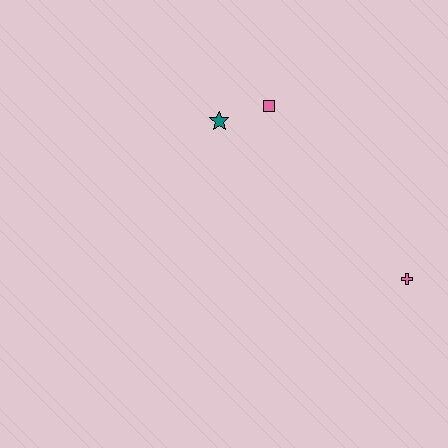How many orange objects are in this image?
There are no orange objects.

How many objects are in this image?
There are 3 objects.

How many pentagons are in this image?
There are no pentagons.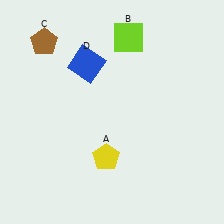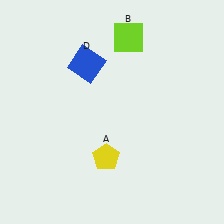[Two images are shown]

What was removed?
The brown pentagon (C) was removed in Image 2.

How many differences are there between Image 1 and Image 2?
There is 1 difference between the two images.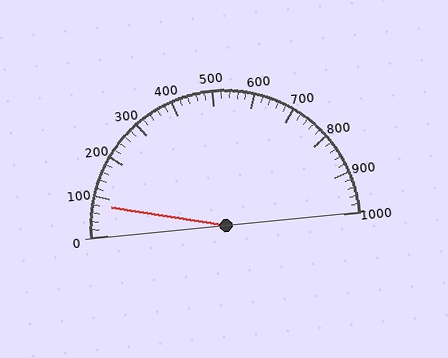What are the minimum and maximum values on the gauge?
The gauge ranges from 0 to 1000.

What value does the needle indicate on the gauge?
The needle indicates approximately 80.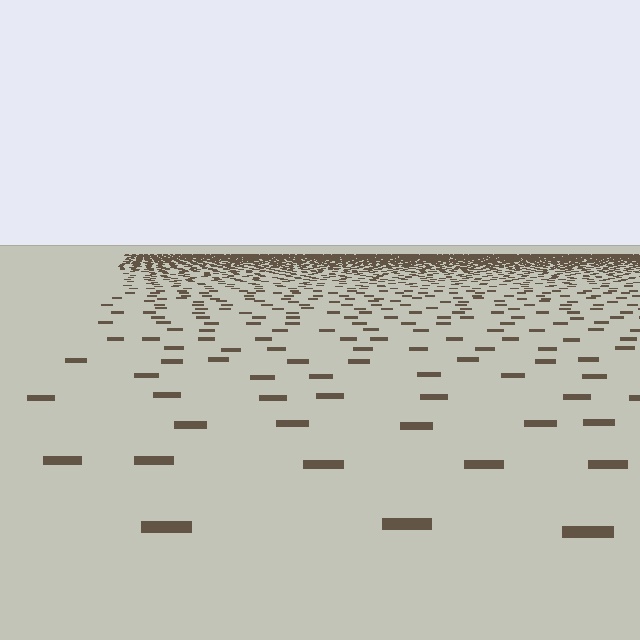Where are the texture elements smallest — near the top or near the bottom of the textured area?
Near the top.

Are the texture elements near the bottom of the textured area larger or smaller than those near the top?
Larger. Near the bottom, elements are closer to the viewer and appear at a bigger on-screen size.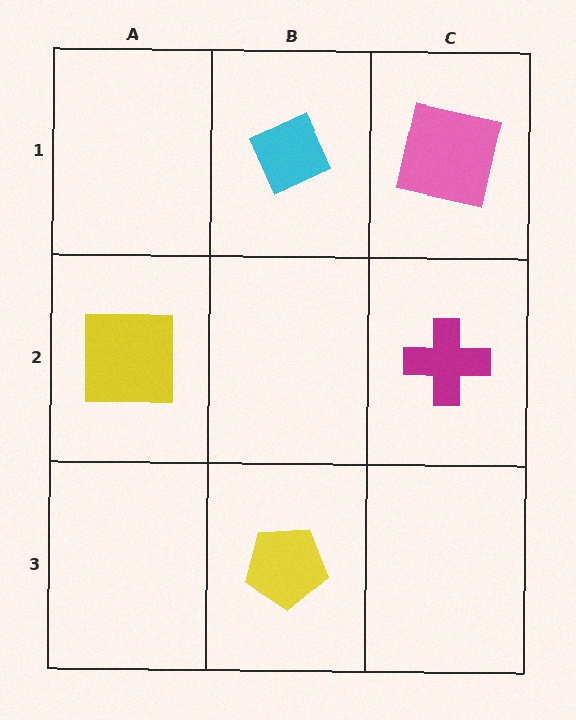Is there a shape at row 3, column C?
No, that cell is empty.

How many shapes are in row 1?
2 shapes.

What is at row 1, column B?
A cyan diamond.